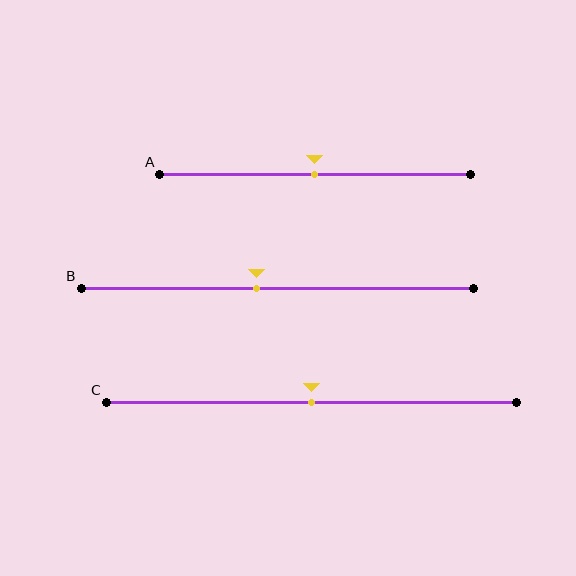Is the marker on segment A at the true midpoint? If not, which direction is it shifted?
Yes, the marker on segment A is at the true midpoint.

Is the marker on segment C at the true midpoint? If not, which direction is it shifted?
Yes, the marker on segment C is at the true midpoint.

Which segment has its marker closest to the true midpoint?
Segment A has its marker closest to the true midpoint.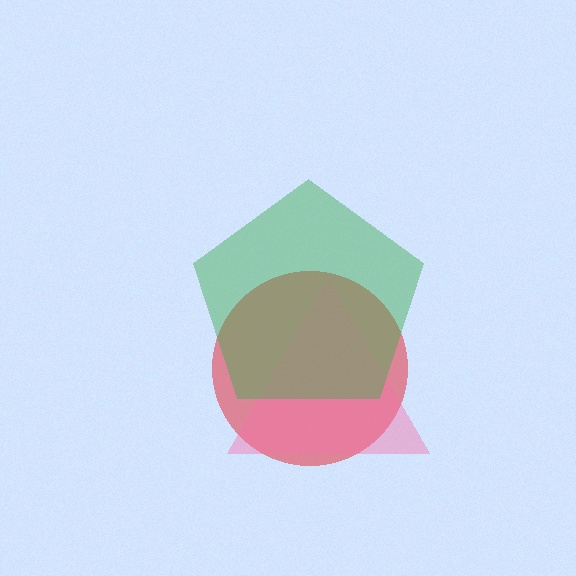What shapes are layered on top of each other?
The layered shapes are: a red circle, a pink triangle, a green pentagon.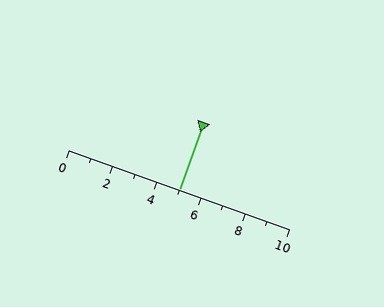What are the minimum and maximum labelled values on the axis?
The axis runs from 0 to 10.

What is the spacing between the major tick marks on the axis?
The major ticks are spaced 2 apart.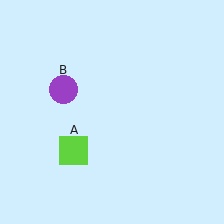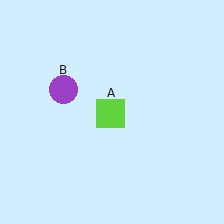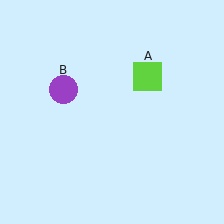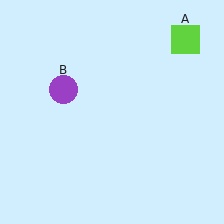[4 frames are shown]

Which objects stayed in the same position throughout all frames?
Purple circle (object B) remained stationary.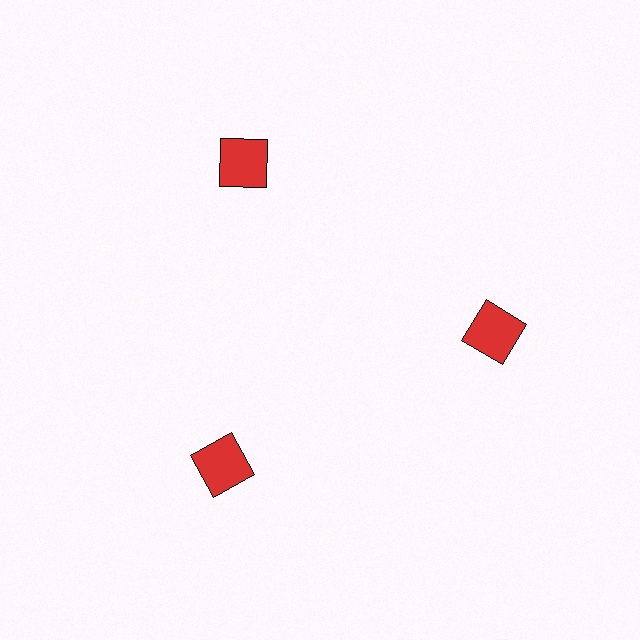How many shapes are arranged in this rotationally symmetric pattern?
There are 3 shapes, arranged in 3 groups of 1.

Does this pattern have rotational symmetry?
Yes, this pattern has 3-fold rotational symmetry. It looks the same after rotating 120 degrees around the center.